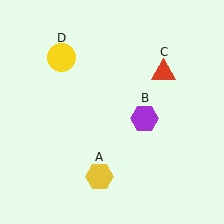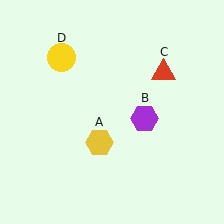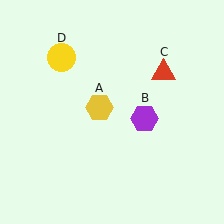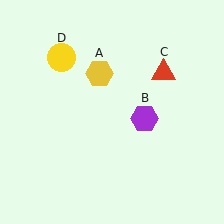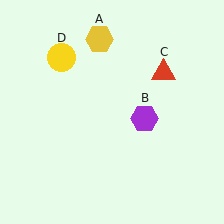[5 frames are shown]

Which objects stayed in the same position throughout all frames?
Purple hexagon (object B) and red triangle (object C) and yellow circle (object D) remained stationary.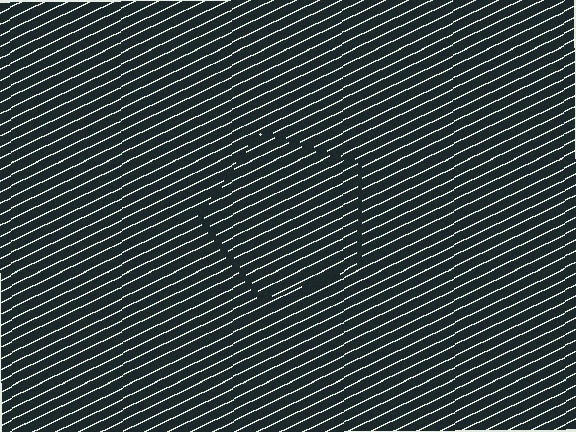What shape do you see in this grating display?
An illusory pentagon. The interior of the shape contains the same grating, shifted by half a period — the contour is defined by the phase discontinuity where line-ends from the inner and outer gratings abut.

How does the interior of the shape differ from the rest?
The interior of the shape contains the same grating, shifted by half a period — the contour is defined by the phase discontinuity where line-ends from the inner and outer gratings abut.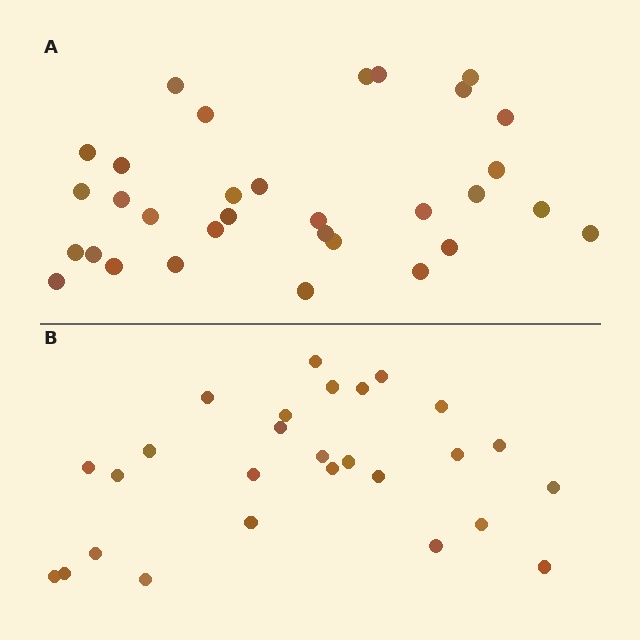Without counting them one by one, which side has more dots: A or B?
Region A (the top region) has more dots.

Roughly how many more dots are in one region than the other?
Region A has about 5 more dots than region B.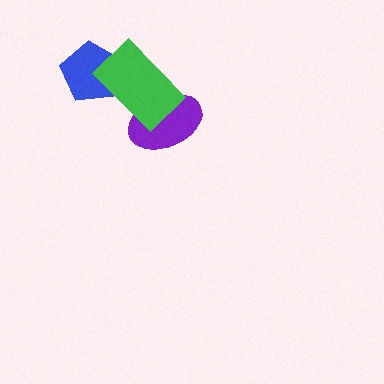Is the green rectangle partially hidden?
No, no other shape covers it.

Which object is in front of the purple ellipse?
The green rectangle is in front of the purple ellipse.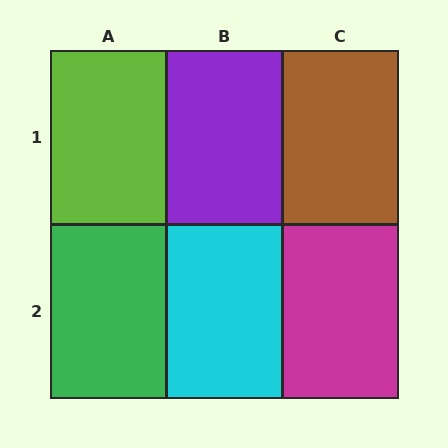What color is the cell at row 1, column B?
Purple.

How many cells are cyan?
1 cell is cyan.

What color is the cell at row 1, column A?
Lime.